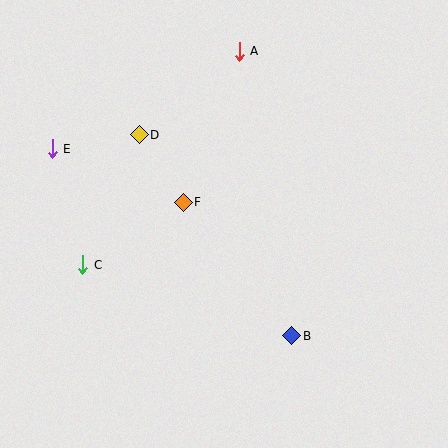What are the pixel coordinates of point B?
Point B is at (292, 336).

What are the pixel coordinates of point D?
Point D is at (139, 135).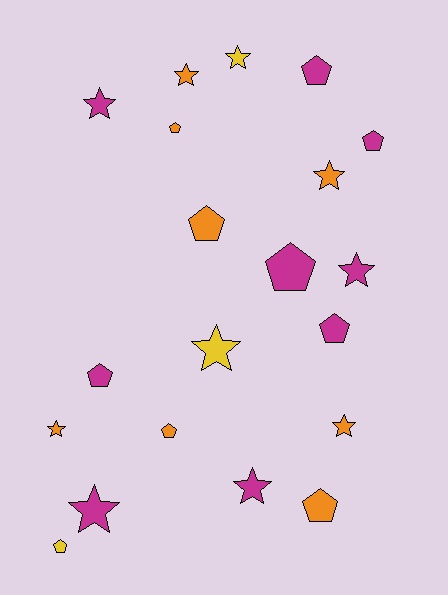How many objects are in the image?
There are 20 objects.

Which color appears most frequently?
Magenta, with 9 objects.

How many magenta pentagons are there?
There are 5 magenta pentagons.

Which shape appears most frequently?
Star, with 10 objects.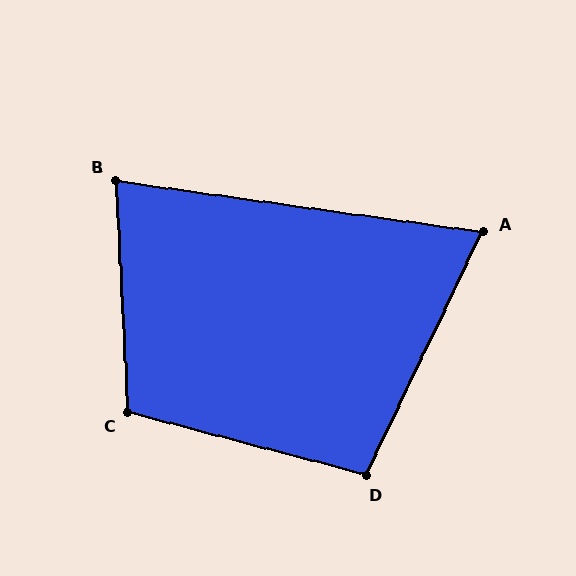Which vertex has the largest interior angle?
C, at approximately 108 degrees.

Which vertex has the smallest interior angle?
A, at approximately 72 degrees.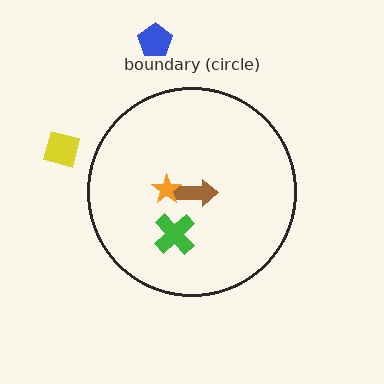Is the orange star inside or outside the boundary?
Inside.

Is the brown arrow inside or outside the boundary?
Inside.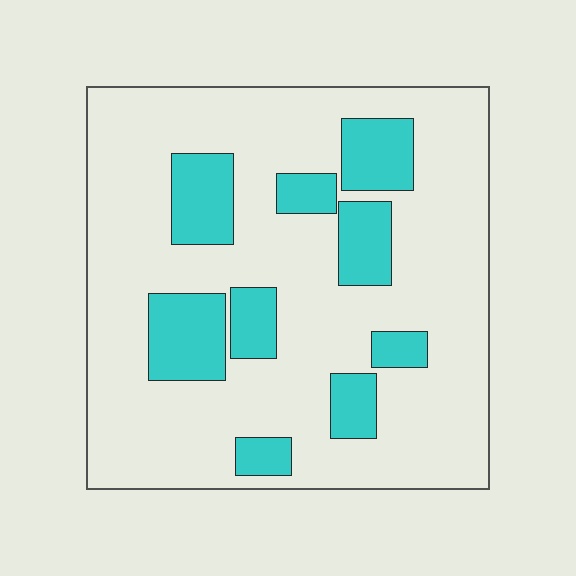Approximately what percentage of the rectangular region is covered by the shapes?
Approximately 20%.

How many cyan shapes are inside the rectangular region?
9.